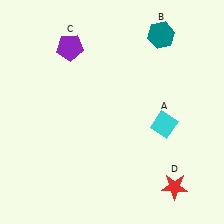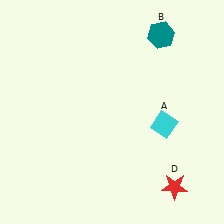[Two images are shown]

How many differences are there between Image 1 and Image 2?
There is 1 difference between the two images.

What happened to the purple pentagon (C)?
The purple pentagon (C) was removed in Image 2. It was in the top-left area of Image 1.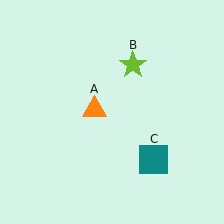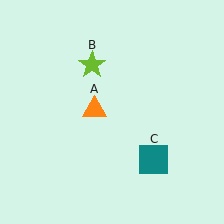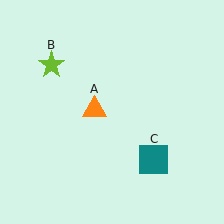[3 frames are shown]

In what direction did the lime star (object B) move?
The lime star (object B) moved left.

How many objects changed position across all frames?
1 object changed position: lime star (object B).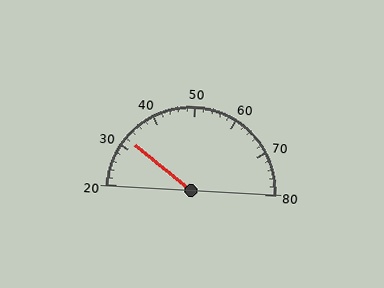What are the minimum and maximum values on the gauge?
The gauge ranges from 20 to 80.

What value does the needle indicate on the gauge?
The needle indicates approximately 32.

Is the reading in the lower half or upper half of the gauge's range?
The reading is in the lower half of the range (20 to 80).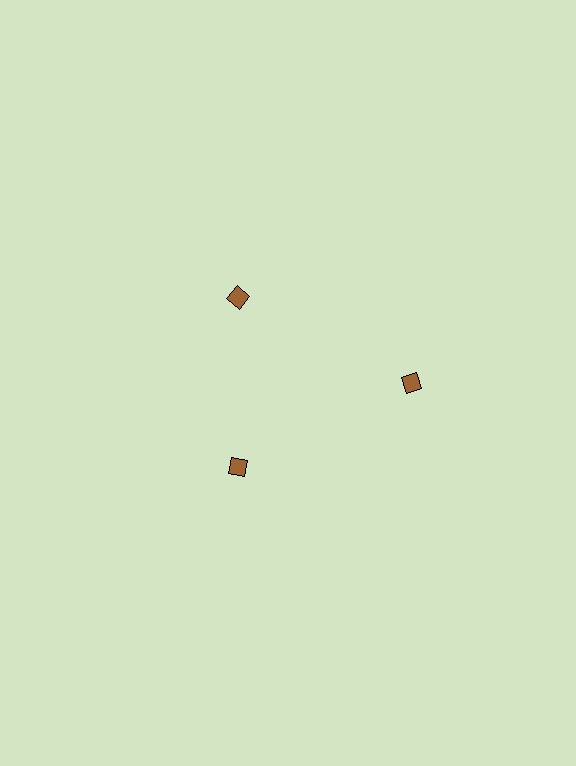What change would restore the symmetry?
The symmetry would be restored by moving it inward, back onto the ring so that all 3 diamonds sit at equal angles and equal distance from the center.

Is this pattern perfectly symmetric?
No. The 3 brown diamonds are arranged in a ring, but one element near the 3 o'clock position is pushed outward from the center, breaking the 3-fold rotational symmetry.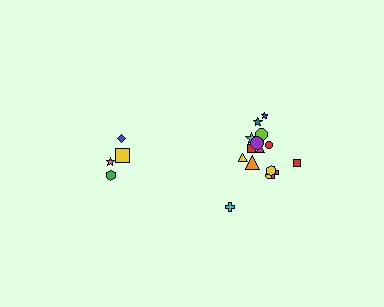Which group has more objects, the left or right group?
The right group.